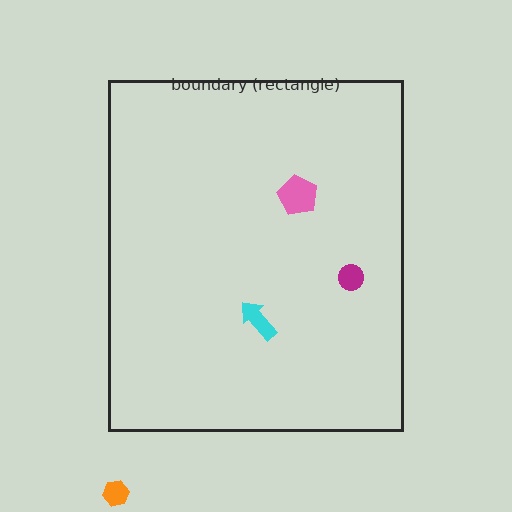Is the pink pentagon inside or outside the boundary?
Inside.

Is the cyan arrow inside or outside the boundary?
Inside.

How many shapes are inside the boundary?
3 inside, 1 outside.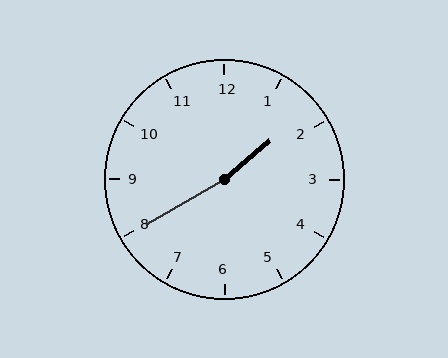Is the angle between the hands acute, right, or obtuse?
It is obtuse.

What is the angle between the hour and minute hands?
Approximately 170 degrees.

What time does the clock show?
1:40.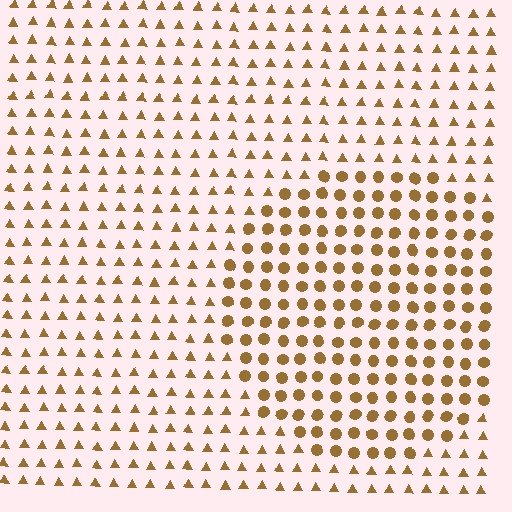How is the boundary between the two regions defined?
The boundary is defined by a change in element shape: circles inside vs. triangles outside. All elements share the same color and spacing.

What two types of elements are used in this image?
The image uses circles inside the circle region and triangles outside it.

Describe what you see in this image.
The image is filled with small brown elements arranged in a uniform grid. A circle-shaped region contains circles, while the surrounding area contains triangles. The boundary is defined purely by the change in element shape.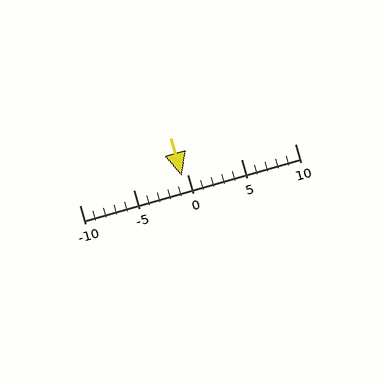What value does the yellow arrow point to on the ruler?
The yellow arrow points to approximately 0.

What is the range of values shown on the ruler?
The ruler shows values from -10 to 10.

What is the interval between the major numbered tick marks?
The major tick marks are spaced 5 units apart.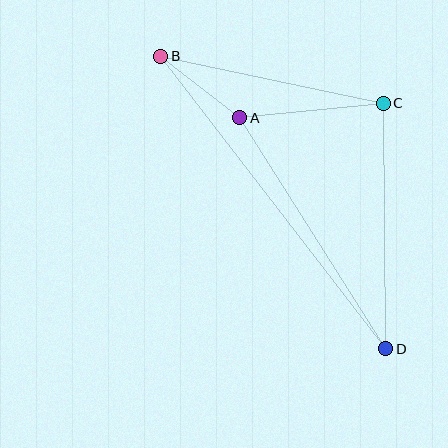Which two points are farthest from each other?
Points B and D are farthest from each other.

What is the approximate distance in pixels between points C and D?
The distance between C and D is approximately 245 pixels.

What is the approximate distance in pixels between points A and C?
The distance between A and C is approximately 144 pixels.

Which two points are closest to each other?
Points A and B are closest to each other.